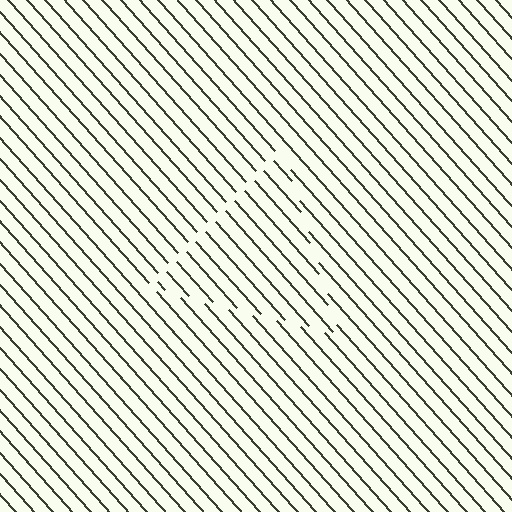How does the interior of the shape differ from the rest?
The interior of the shape contains the same grating, shifted by half a period — the contour is defined by the phase discontinuity where line-ends from the inner and outer gratings abut.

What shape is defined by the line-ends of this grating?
An illusory triangle. The interior of the shape contains the same grating, shifted by half a period — the contour is defined by the phase discontinuity where line-ends from the inner and outer gratings abut.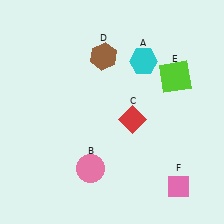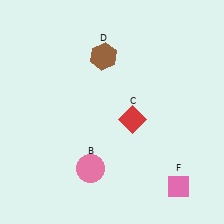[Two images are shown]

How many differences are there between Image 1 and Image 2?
There are 2 differences between the two images.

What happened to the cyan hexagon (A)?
The cyan hexagon (A) was removed in Image 2. It was in the top-right area of Image 1.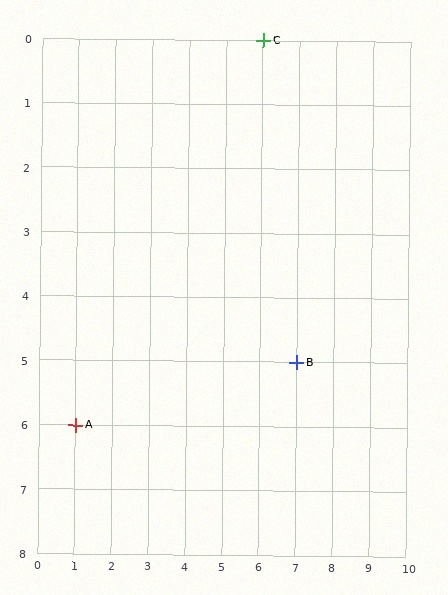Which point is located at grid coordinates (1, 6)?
Point A is at (1, 6).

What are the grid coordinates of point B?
Point B is at grid coordinates (7, 5).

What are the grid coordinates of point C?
Point C is at grid coordinates (6, 0).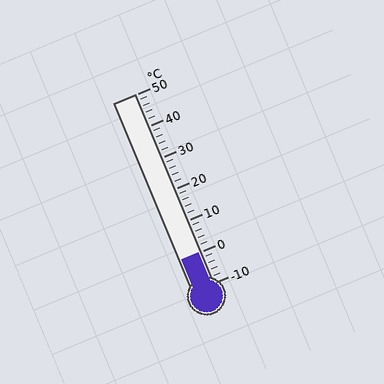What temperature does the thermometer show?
The thermometer shows approximately 0°C.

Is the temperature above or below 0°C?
The temperature is at 0°C.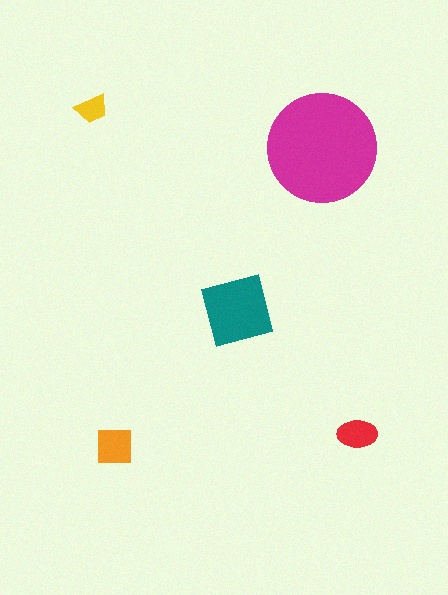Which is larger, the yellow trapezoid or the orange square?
The orange square.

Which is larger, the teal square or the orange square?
The teal square.